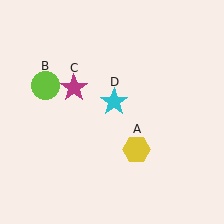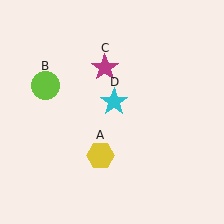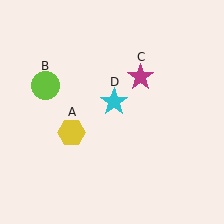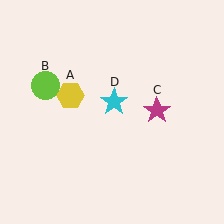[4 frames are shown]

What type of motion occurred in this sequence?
The yellow hexagon (object A), magenta star (object C) rotated clockwise around the center of the scene.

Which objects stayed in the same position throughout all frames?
Lime circle (object B) and cyan star (object D) remained stationary.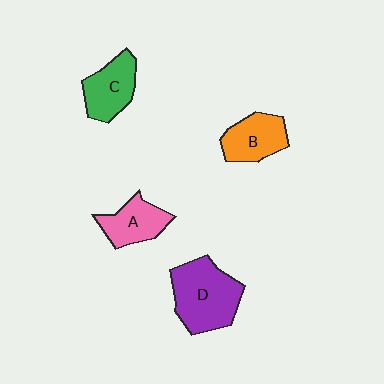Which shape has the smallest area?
Shape A (pink).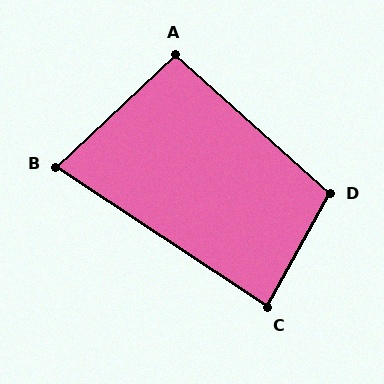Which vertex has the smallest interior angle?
B, at approximately 77 degrees.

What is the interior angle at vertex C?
Approximately 85 degrees (approximately right).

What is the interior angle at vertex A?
Approximately 95 degrees (approximately right).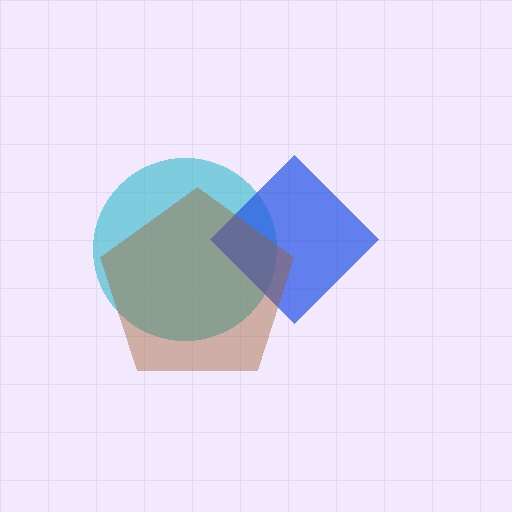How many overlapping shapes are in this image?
There are 3 overlapping shapes in the image.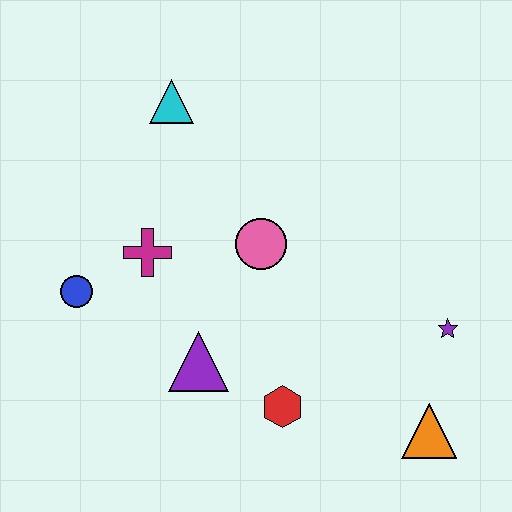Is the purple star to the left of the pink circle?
No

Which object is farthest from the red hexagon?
The cyan triangle is farthest from the red hexagon.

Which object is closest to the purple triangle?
The red hexagon is closest to the purple triangle.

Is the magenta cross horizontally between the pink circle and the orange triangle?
No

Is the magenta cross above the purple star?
Yes